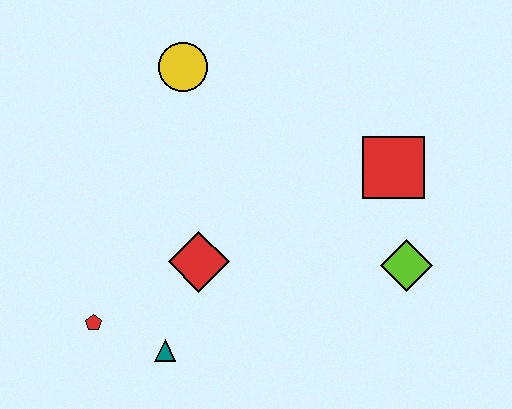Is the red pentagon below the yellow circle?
Yes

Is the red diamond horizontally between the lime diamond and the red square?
No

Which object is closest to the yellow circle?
The red diamond is closest to the yellow circle.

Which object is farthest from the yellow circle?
The lime diamond is farthest from the yellow circle.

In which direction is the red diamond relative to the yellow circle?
The red diamond is below the yellow circle.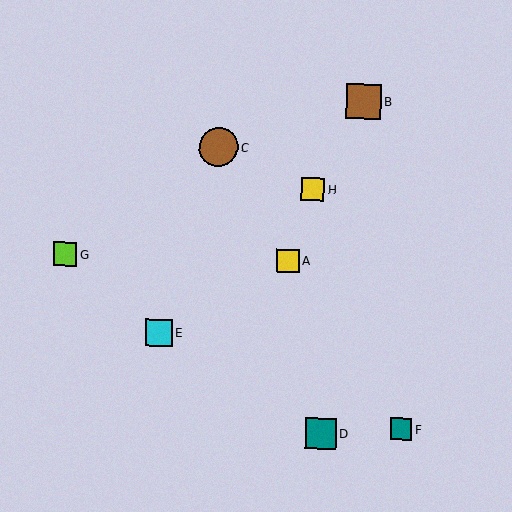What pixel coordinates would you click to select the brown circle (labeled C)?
Click at (218, 147) to select the brown circle C.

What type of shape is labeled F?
Shape F is a teal square.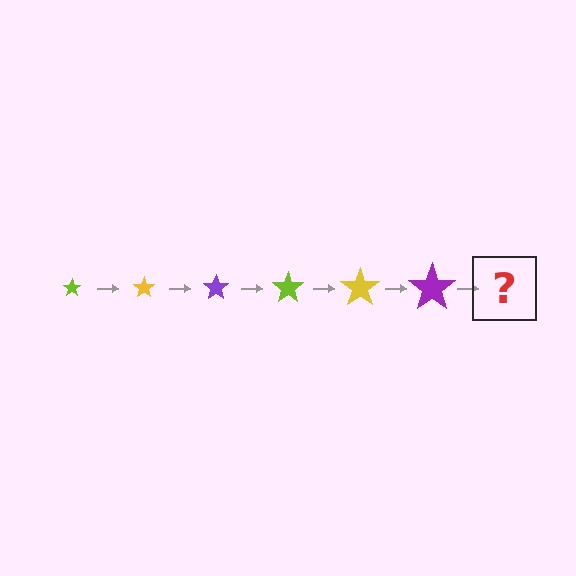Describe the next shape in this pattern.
It should be a lime star, larger than the previous one.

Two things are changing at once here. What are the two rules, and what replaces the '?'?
The two rules are that the star grows larger each step and the color cycles through lime, yellow, and purple. The '?' should be a lime star, larger than the previous one.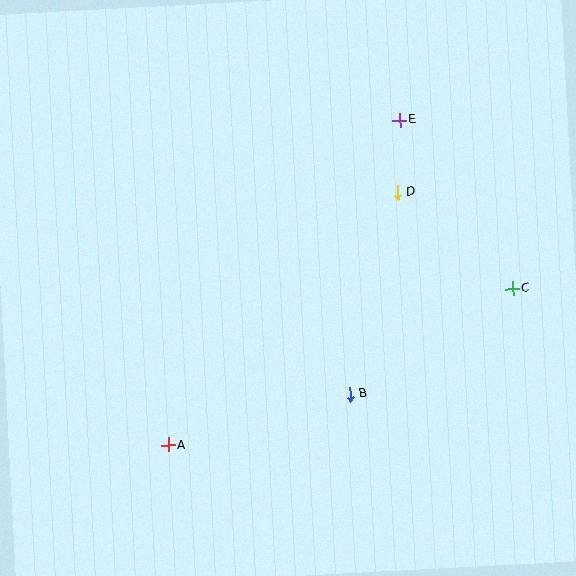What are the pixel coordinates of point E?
Point E is at (400, 120).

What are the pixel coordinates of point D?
Point D is at (398, 192).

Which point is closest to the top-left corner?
Point E is closest to the top-left corner.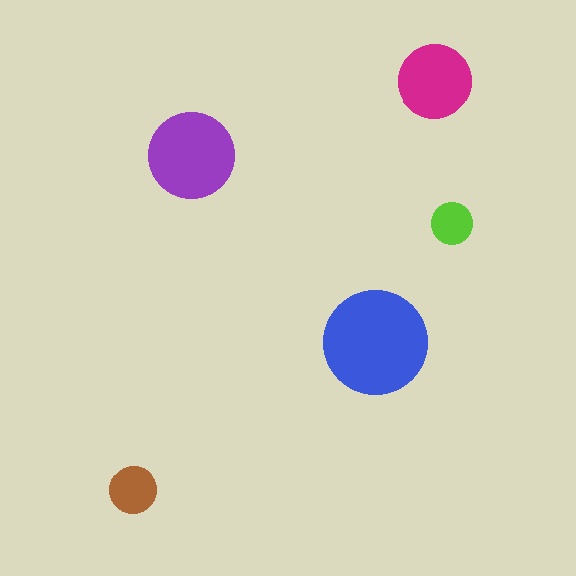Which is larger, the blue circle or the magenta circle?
The blue one.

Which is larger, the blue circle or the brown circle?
The blue one.